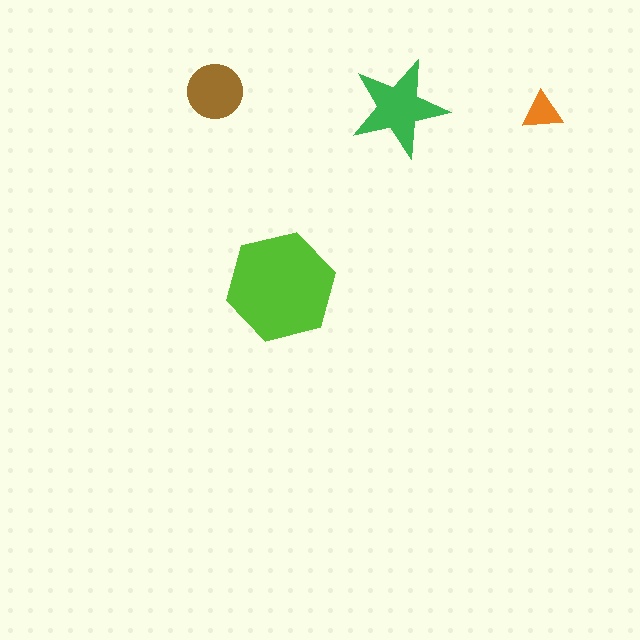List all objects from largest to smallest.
The lime hexagon, the green star, the brown circle, the orange triangle.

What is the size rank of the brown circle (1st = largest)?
3rd.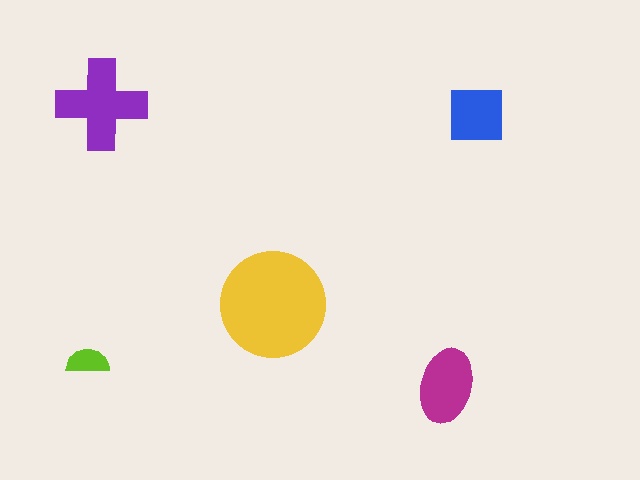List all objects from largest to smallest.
The yellow circle, the purple cross, the magenta ellipse, the blue square, the lime semicircle.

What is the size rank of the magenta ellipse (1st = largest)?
3rd.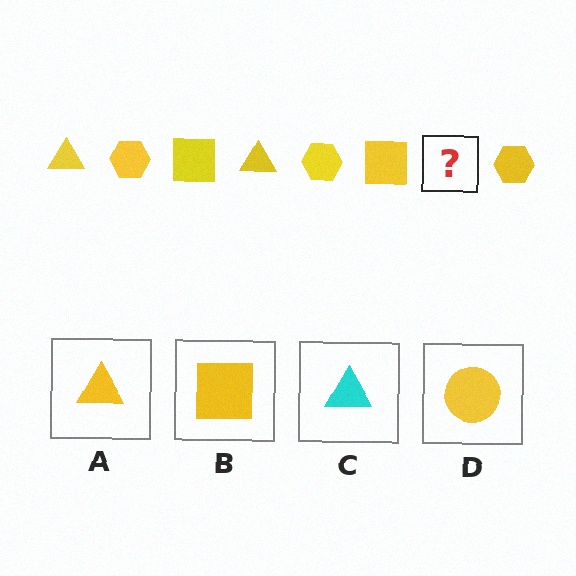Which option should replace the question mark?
Option A.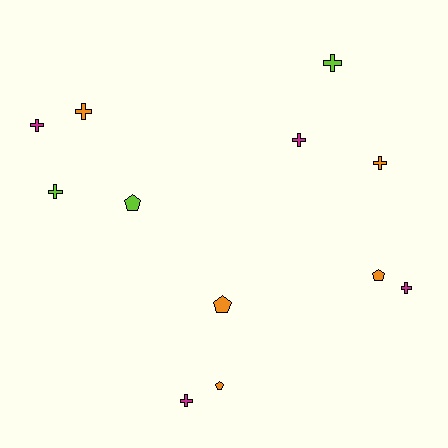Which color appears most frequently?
Orange, with 5 objects.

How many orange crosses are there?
There are 2 orange crosses.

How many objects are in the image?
There are 12 objects.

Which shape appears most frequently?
Cross, with 8 objects.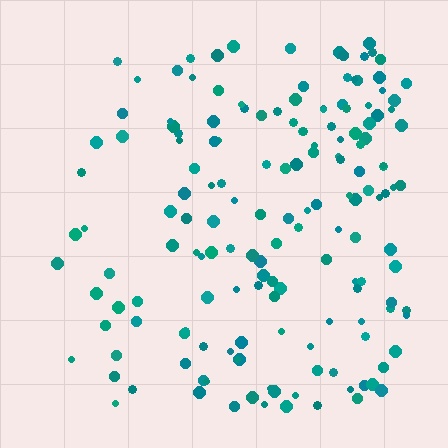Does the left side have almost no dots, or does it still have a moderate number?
Still a moderate number, just noticeably fewer than the right.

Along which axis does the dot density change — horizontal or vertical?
Horizontal.